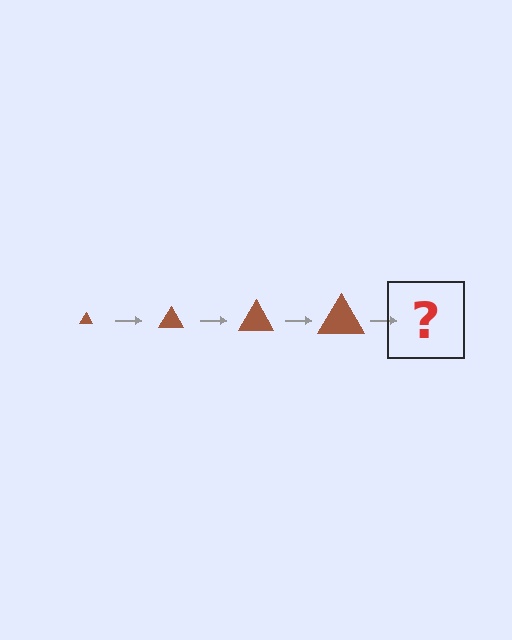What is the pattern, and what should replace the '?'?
The pattern is that the triangle gets progressively larger each step. The '?' should be a brown triangle, larger than the previous one.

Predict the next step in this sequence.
The next step is a brown triangle, larger than the previous one.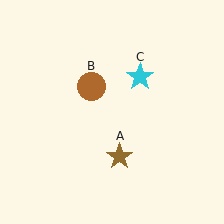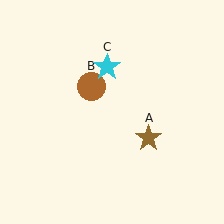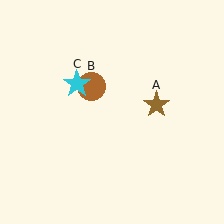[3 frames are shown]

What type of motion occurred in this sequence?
The brown star (object A), cyan star (object C) rotated counterclockwise around the center of the scene.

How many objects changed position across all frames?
2 objects changed position: brown star (object A), cyan star (object C).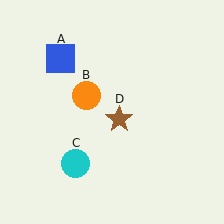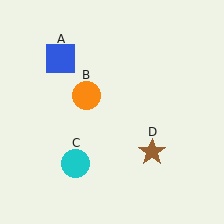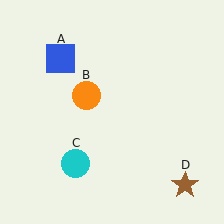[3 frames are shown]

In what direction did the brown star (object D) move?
The brown star (object D) moved down and to the right.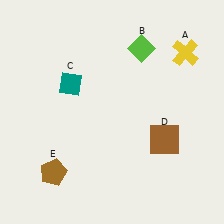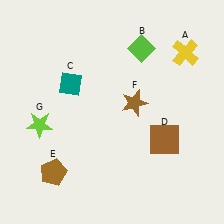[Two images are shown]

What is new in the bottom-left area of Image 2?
A lime star (G) was added in the bottom-left area of Image 2.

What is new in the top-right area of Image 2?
A brown star (F) was added in the top-right area of Image 2.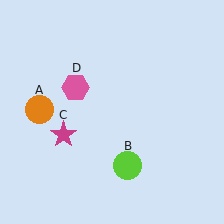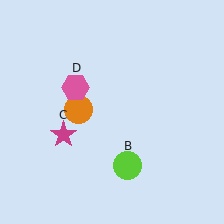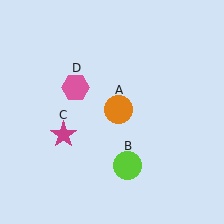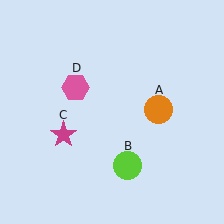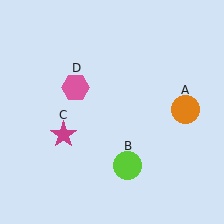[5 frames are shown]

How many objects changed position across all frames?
1 object changed position: orange circle (object A).